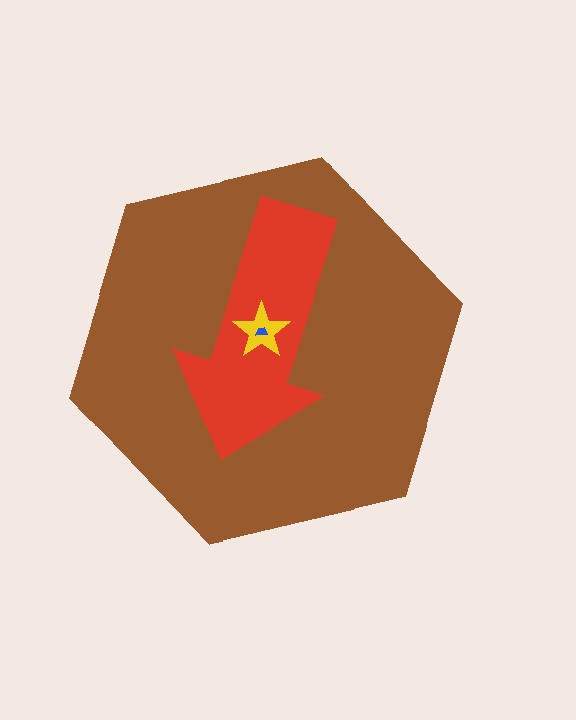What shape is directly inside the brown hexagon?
The red arrow.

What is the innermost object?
The blue trapezoid.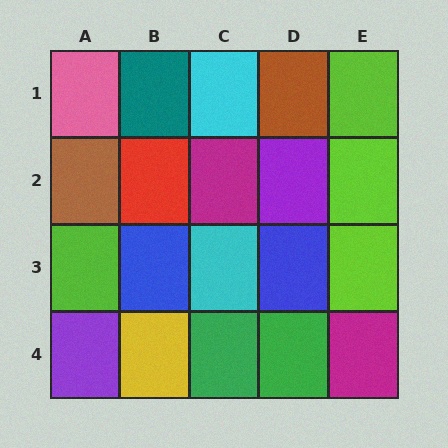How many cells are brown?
2 cells are brown.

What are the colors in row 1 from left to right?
Pink, teal, cyan, brown, lime.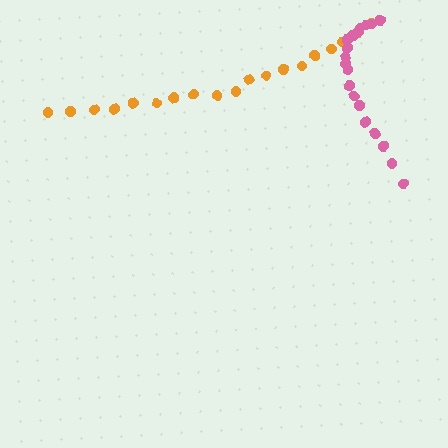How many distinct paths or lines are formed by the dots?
There are 2 distinct paths.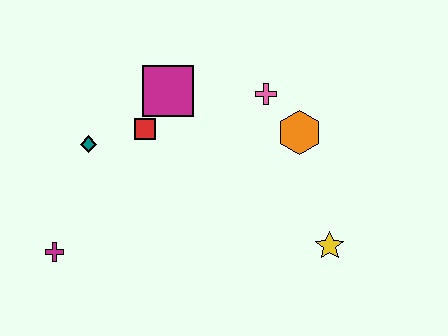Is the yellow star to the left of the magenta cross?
No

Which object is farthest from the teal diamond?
The yellow star is farthest from the teal diamond.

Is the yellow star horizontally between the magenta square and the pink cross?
No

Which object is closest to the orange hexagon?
The pink cross is closest to the orange hexagon.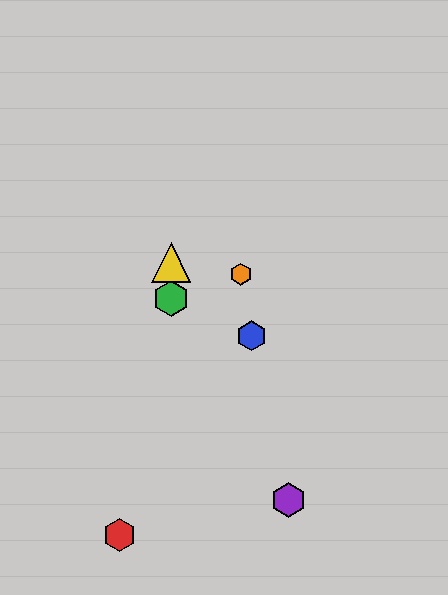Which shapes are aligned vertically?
The green hexagon, the yellow triangle are aligned vertically.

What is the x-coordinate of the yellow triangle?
The yellow triangle is at x≈171.